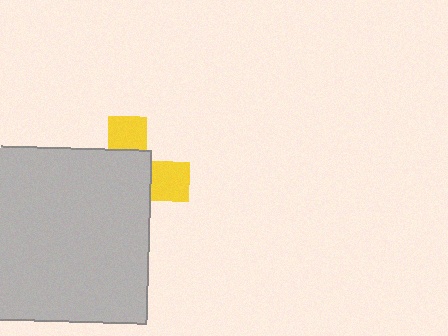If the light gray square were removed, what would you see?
You would see the complete yellow cross.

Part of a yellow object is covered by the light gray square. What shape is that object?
It is a cross.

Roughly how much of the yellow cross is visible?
A small part of it is visible (roughly 32%).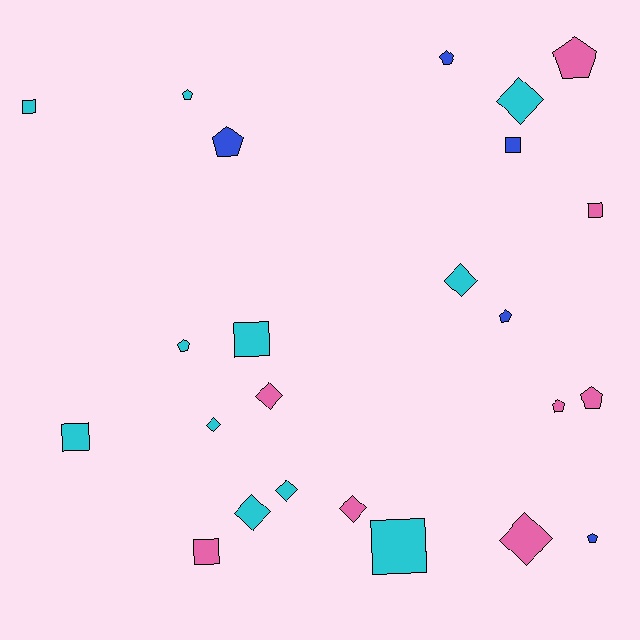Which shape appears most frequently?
Pentagon, with 9 objects.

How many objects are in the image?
There are 24 objects.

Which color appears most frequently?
Cyan, with 11 objects.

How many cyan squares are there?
There are 4 cyan squares.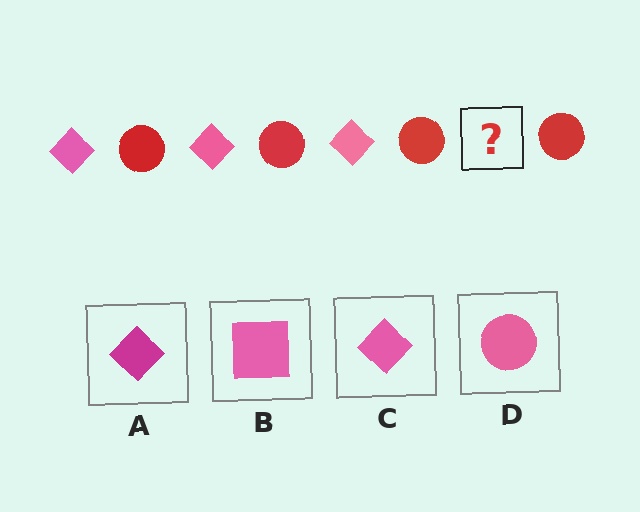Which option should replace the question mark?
Option C.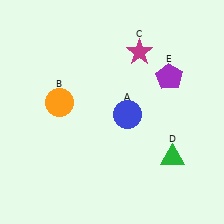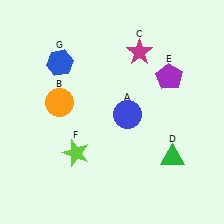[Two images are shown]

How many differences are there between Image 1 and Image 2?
There are 2 differences between the two images.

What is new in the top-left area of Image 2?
A blue hexagon (G) was added in the top-left area of Image 2.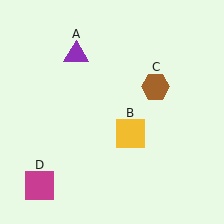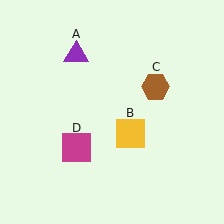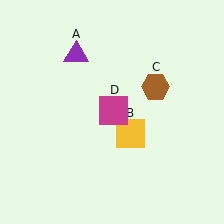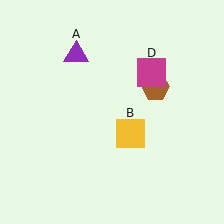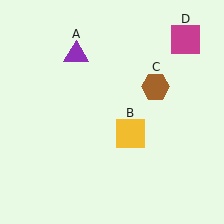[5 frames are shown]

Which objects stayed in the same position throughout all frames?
Purple triangle (object A) and yellow square (object B) and brown hexagon (object C) remained stationary.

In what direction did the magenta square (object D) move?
The magenta square (object D) moved up and to the right.